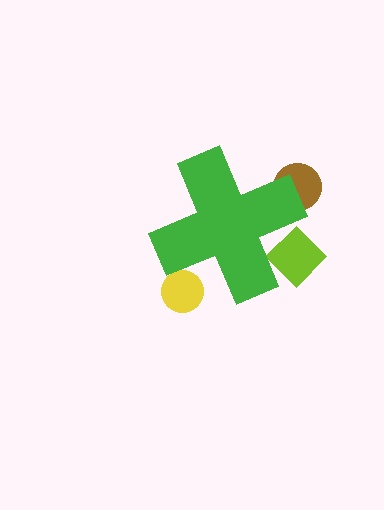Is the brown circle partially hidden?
Yes, the brown circle is partially hidden behind the green cross.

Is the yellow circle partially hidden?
Yes, the yellow circle is partially hidden behind the green cross.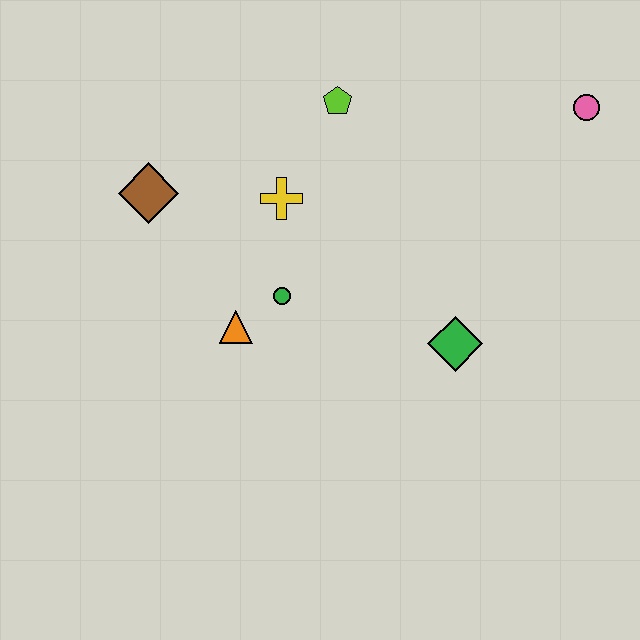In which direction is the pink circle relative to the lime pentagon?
The pink circle is to the right of the lime pentagon.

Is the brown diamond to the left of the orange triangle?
Yes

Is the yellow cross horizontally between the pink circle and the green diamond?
No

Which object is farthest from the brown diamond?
The pink circle is farthest from the brown diamond.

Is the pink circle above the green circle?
Yes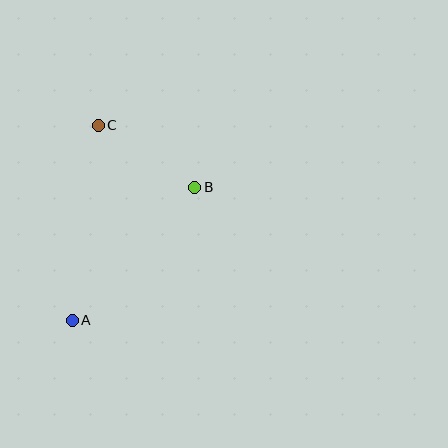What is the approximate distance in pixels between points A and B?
The distance between A and B is approximately 181 pixels.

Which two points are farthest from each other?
Points A and C are farthest from each other.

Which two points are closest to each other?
Points B and C are closest to each other.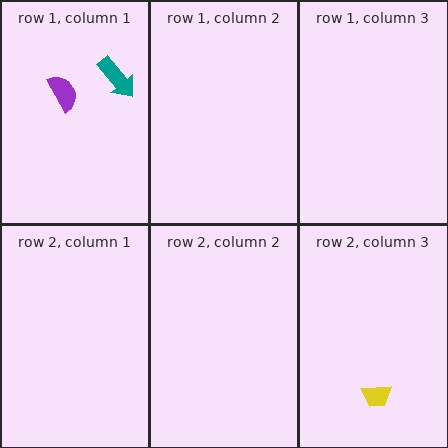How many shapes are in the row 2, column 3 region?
1.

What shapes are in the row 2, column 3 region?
The yellow trapezoid.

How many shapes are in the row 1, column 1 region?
2.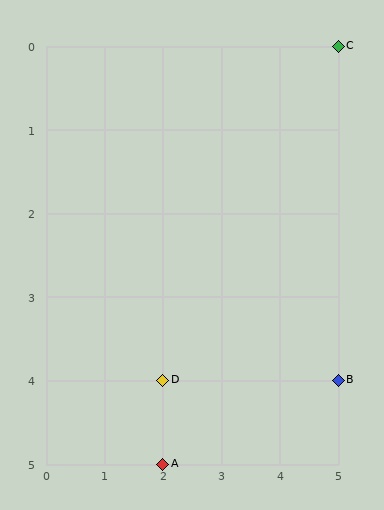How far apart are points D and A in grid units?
Points D and A are 1 row apart.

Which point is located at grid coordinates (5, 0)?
Point C is at (5, 0).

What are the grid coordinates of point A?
Point A is at grid coordinates (2, 5).